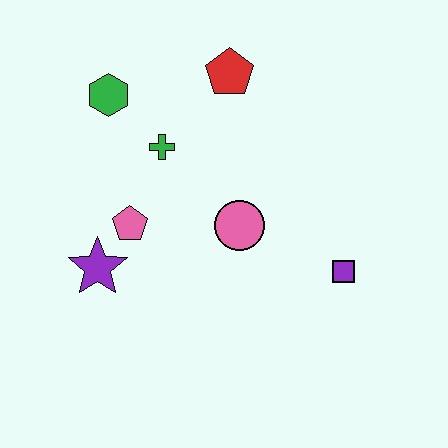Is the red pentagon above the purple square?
Yes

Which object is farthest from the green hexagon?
The purple square is farthest from the green hexagon.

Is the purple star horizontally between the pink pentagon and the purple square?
No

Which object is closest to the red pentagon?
The green cross is closest to the red pentagon.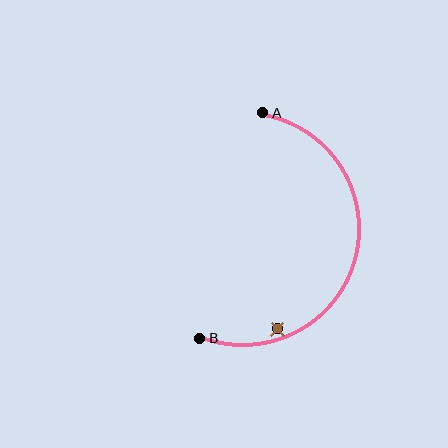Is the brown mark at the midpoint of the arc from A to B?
No — the brown mark does not lie on the arc at all. It sits slightly inside the curve.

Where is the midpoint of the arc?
The arc midpoint is the point on the curve farthest from the straight line joining A and B. It sits to the right of that line.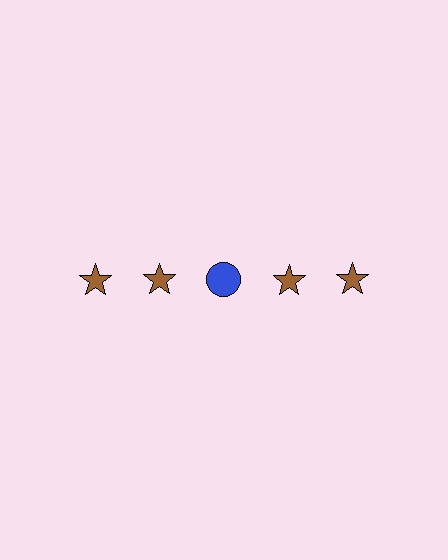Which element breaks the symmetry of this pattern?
The blue circle in the top row, center column breaks the symmetry. All other shapes are brown stars.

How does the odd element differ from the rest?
It differs in both color (blue instead of brown) and shape (circle instead of star).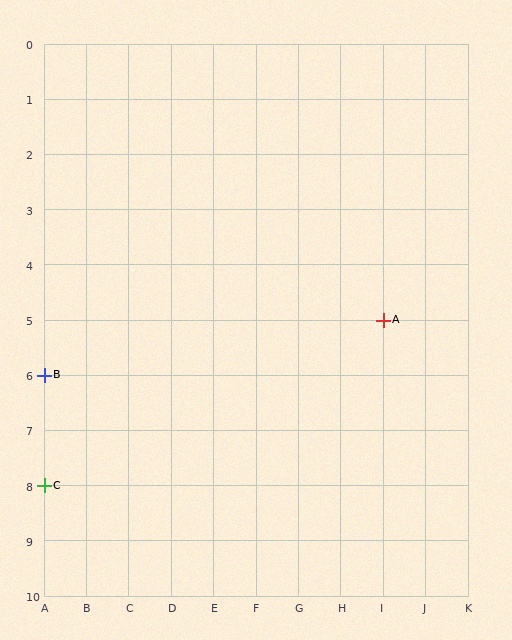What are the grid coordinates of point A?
Point A is at grid coordinates (I, 5).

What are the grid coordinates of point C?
Point C is at grid coordinates (A, 8).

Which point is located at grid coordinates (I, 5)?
Point A is at (I, 5).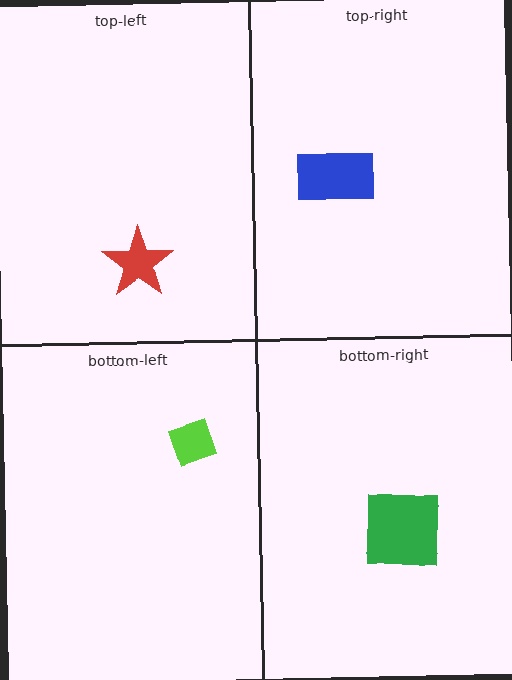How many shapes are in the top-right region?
1.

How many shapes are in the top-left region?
1.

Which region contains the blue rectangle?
The top-right region.